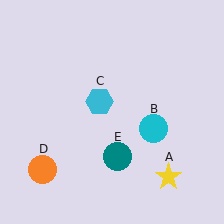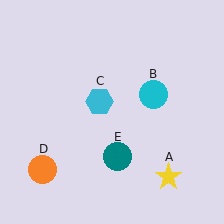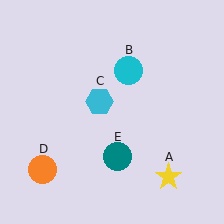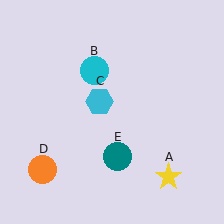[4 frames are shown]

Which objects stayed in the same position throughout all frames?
Yellow star (object A) and cyan hexagon (object C) and orange circle (object D) and teal circle (object E) remained stationary.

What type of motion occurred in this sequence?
The cyan circle (object B) rotated counterclockwise around the center of the scene.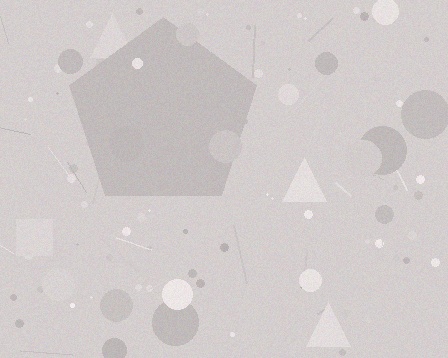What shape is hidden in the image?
A pentagon is hidden in the image.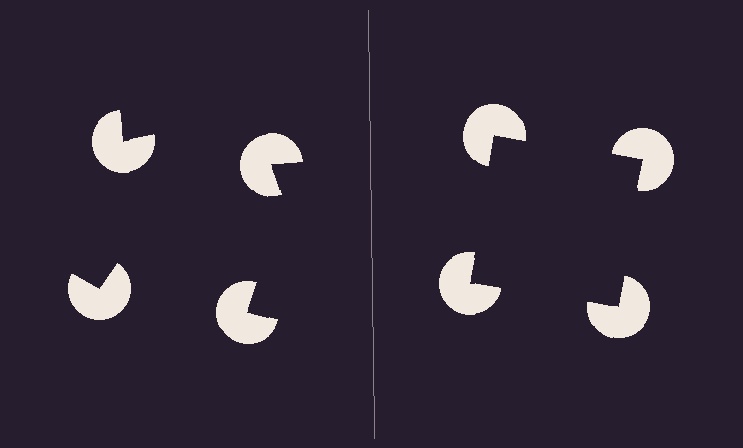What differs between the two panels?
The pac-man discs are positioned identically on both sides; only the wedge orientations differ. On the right they align to a square; on the left they are misaligned.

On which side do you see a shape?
An illusory square appears on the right side. On the left side the wedge cuts are rotated, so no coherent shape forms.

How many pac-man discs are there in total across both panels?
8 — 4 on each side.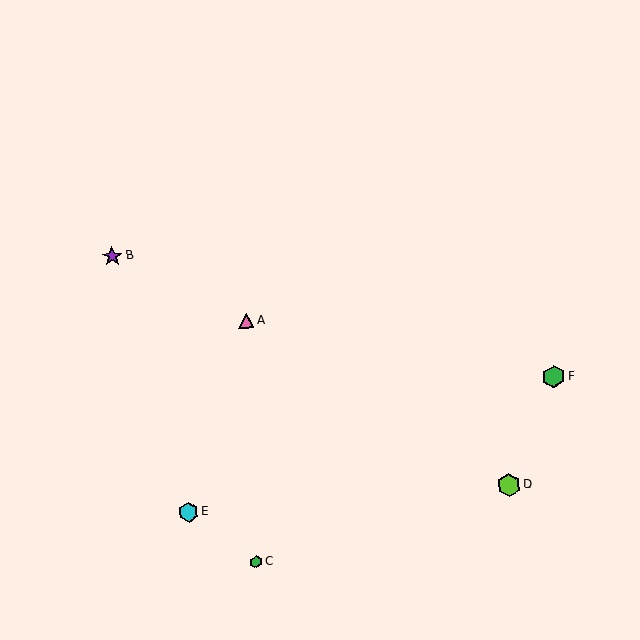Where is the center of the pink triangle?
The center of the pink triangle is at (246, 321).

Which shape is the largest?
The lime hexagon (labeled D) is the largest.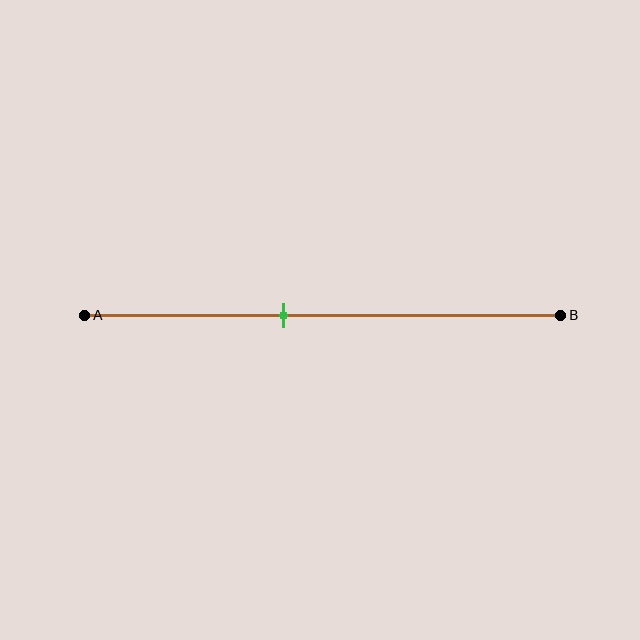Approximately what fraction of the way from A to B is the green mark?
The green mark is approximately 40% of the way from A to B.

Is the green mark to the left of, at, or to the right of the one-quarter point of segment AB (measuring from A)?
The green mark is to the right of the one-quarter point of segment AB.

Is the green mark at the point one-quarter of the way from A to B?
No, the mark is at about 40% from A, not at the 25% one-quarter point.